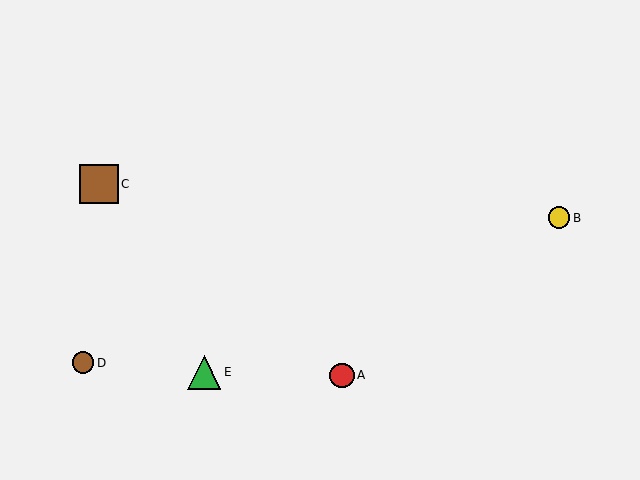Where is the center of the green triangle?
The center of the green triangle is at (204, 372).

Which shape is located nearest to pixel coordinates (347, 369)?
The red circle (labeled A) at (342, 375) is nearest to that location.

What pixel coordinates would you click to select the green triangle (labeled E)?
Click at (204, 372) to select the green triangle E.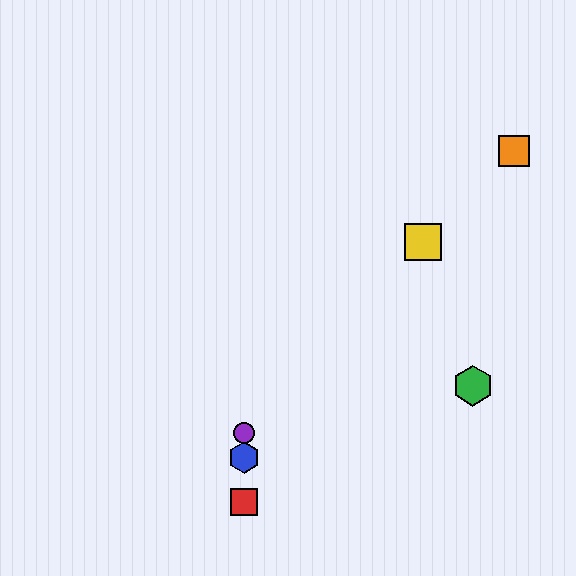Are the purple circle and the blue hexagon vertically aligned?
Yes, both are at x≈244.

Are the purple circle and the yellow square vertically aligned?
No, the purple circle is at x≈244 and the yellow square is at x≈423.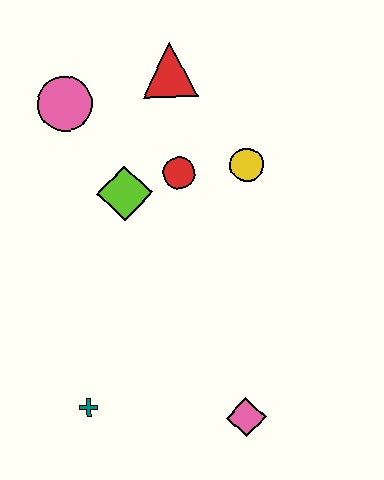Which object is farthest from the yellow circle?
The teal cross is farthest from the yellow circle.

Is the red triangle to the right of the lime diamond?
Yes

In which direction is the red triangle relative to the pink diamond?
The red triangle is above the pink diamond.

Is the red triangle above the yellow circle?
Yes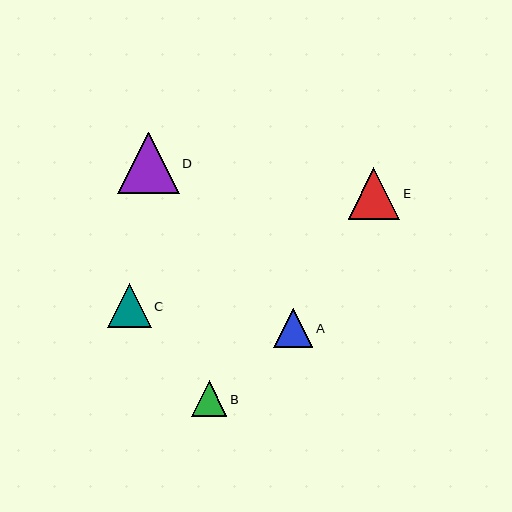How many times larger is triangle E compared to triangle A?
Triangle E is approximately 1.3 times the size of triangle A.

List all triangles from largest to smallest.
From largest to smallest: D, E, C, A, B.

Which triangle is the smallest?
Triangle B is the smallest with a size of approximately 36 pixels.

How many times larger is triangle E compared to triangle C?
Triangle E is approximately 1.2 times the size of triangle C.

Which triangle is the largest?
Triangle D is the largest with a size of approximately 61 pixels.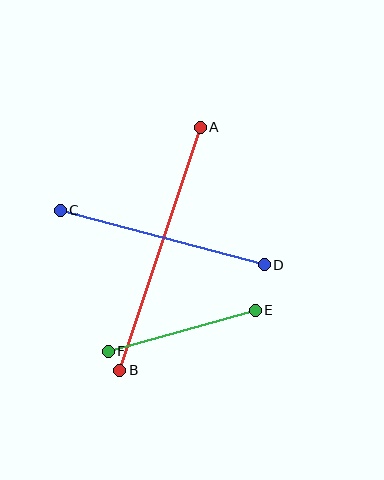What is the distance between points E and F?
The distance is approximately 153 pixels.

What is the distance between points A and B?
The distance is approximately 256 pixels.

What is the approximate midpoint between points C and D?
The midpoint is at approximately (162, 237) pixels.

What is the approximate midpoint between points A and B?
The midpoint is at approximately (160, 249) pixels.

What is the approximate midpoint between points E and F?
The midpoint is at approximately (182, 331) pixels.